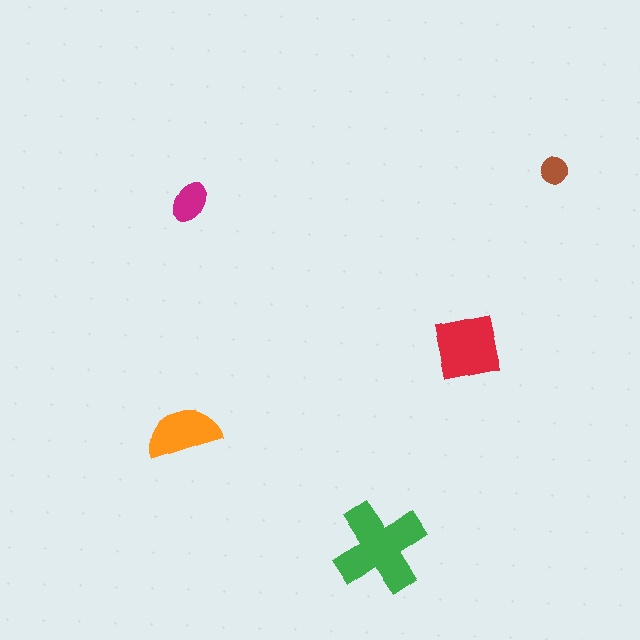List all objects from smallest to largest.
The brown circle, the magenta ellipse, the orange semicircle, the red square, the green cross.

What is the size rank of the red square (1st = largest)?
2nd.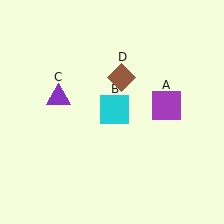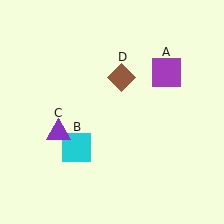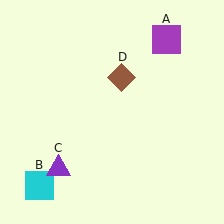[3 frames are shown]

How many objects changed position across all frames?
3 objects changed position: purple square (object A), cyan square (object B), purple triangle (object C).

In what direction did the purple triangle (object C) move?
The purple triangle (object C) moved down.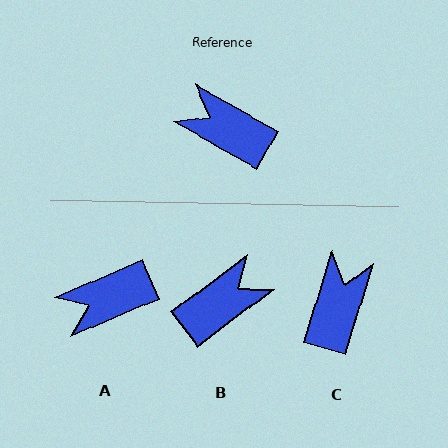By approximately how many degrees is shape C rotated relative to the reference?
Approximately 77 degrees clockwise.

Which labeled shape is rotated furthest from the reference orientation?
B, about 113 degrees away.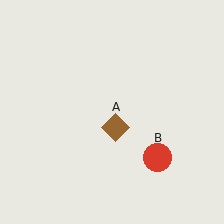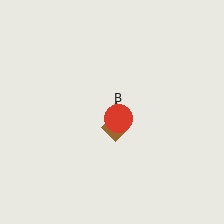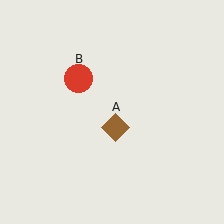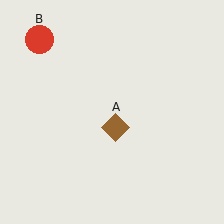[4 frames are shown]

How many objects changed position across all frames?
1 object changed position: red circle (object B).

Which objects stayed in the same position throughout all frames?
Brown diamond (object A) remained stationary.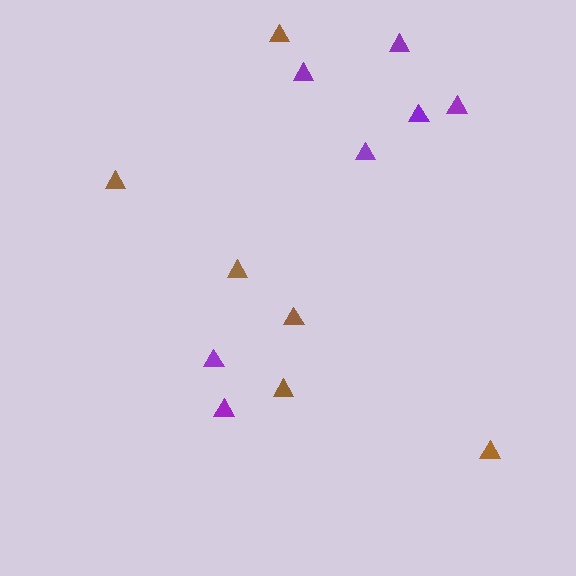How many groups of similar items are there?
There are 2 groups: one group of purple triangles (7) and one group of brown triangles (6).